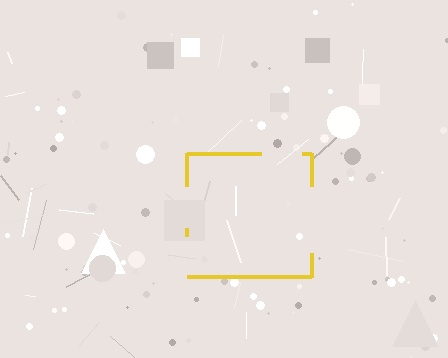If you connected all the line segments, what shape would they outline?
They would outline a square.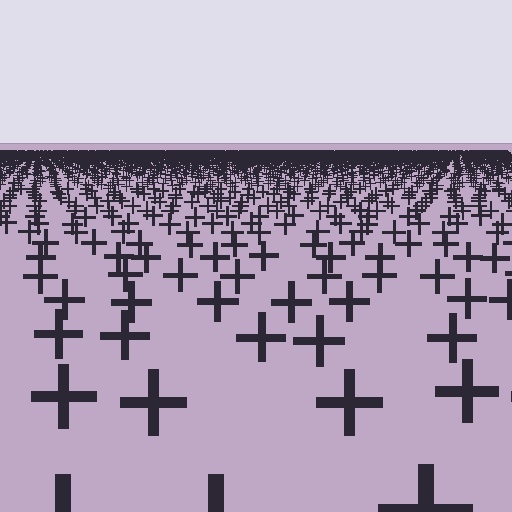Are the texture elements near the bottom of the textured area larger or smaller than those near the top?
Larger. Near the bottom, elements are closer to the viewer and appear at a bigger on-screen size.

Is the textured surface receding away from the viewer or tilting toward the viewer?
The surface is receding away from the viewer. Texture elements get smaller and denser toward the top.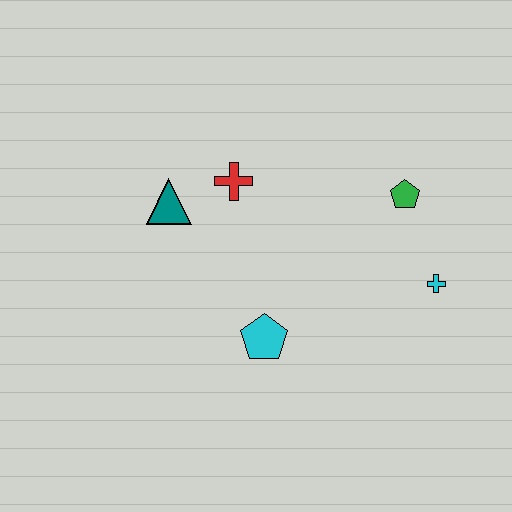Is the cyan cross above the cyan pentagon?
Yes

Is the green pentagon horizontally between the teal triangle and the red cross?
No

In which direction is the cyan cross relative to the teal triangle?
The cyan cross is to the right of the teal triangle.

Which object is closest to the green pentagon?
The cyan cross is closest to the green pentagon.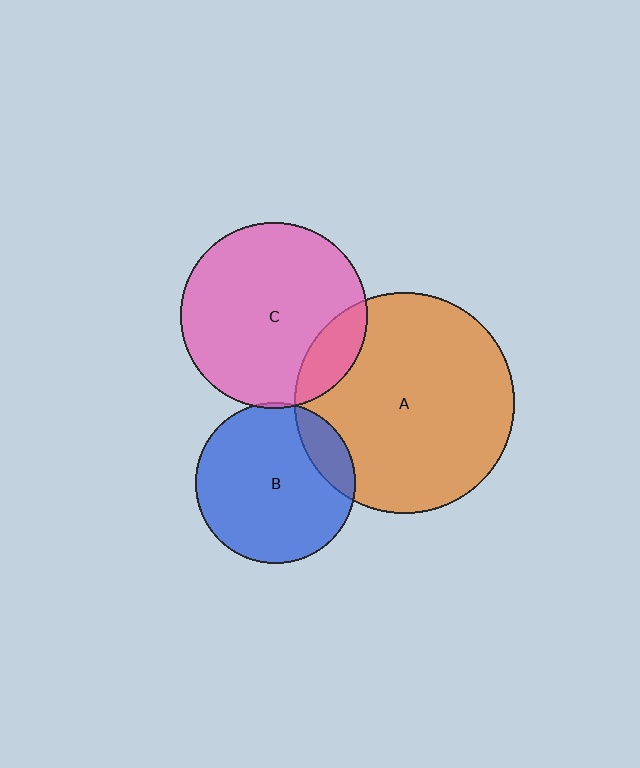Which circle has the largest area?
Circle A (orange).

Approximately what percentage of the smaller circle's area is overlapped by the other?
Approximately 15%.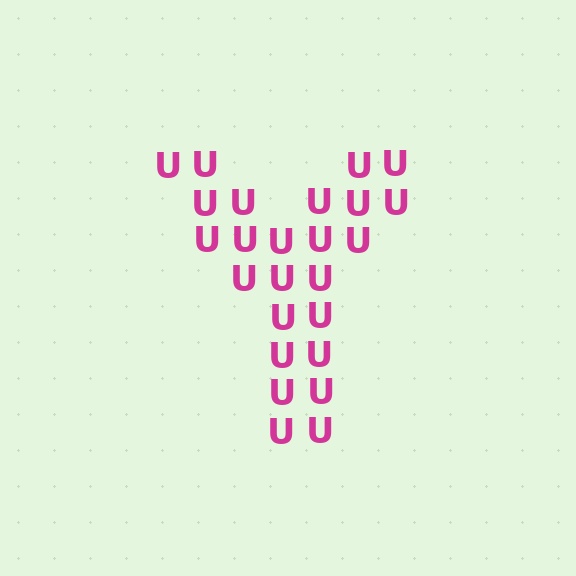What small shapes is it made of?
It is made of small letter U's.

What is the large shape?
The large shape is the letter Y.